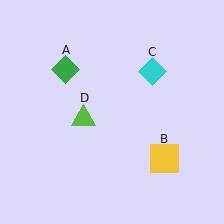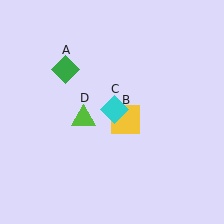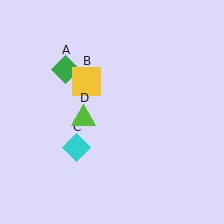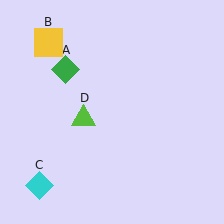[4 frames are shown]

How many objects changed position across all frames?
2 objects changed position: yellow square (object B), cyan diamond (object C).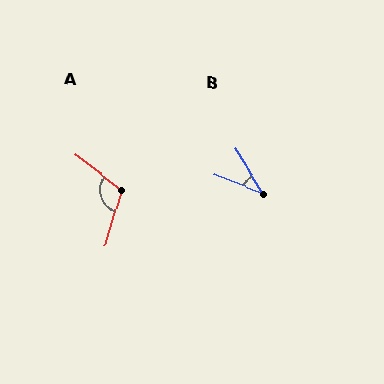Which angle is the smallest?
B, at approximately 37 degrees.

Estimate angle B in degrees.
Approximately 37 degrees.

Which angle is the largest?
A, at approximately 112 degrees.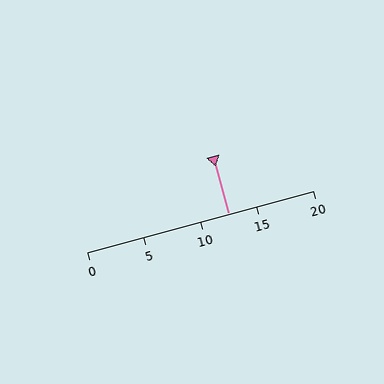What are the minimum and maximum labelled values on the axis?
The axis runs from 0 to 20.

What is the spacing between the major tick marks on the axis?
The major ticks are spaced 5 apart.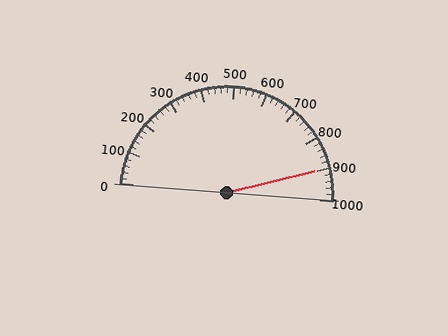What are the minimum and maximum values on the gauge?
The gauge ranges from 0 to 1000.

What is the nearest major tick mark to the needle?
The nearest major tick mark is 900.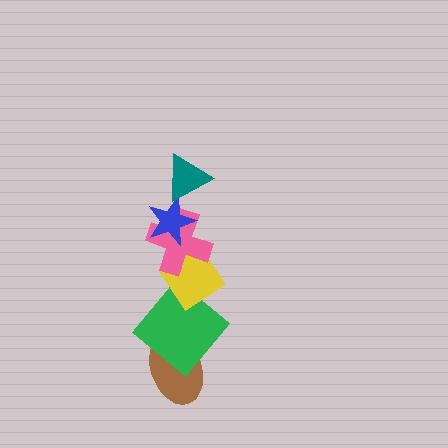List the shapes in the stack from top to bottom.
From top to bottom: the teal triangle, the blue star, the pink cross, the yellow diamond, the green diamond, the brown ellipse.